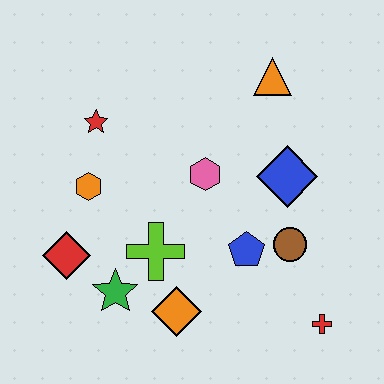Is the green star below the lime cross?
Yes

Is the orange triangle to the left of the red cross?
Yes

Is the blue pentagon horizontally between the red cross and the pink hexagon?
Yes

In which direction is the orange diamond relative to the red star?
The orange diamond is below the red star.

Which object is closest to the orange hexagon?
The red star is closest to the orange hexagon.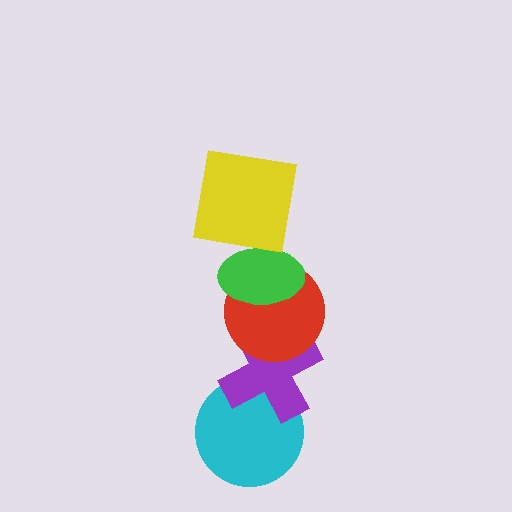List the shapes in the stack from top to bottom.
From top to bottom: the yellow square, the green ellipse, the red circle, the purple cross, the cyan circle.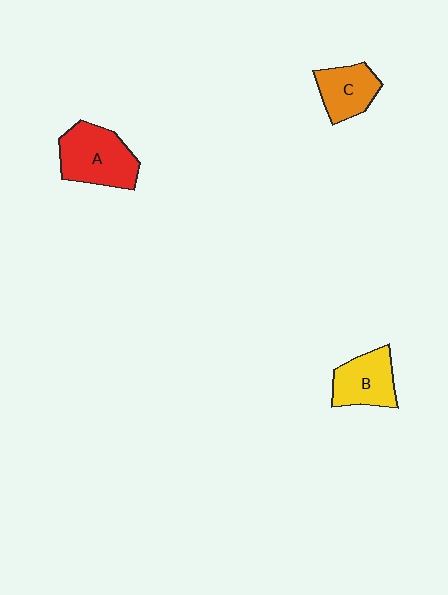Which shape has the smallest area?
Shape C (orange).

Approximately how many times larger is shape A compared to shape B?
Approximately 1.3 times.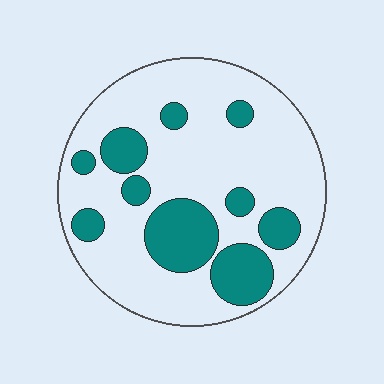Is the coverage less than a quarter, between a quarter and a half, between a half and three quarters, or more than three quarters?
Between a quarter and a half.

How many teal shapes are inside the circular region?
10.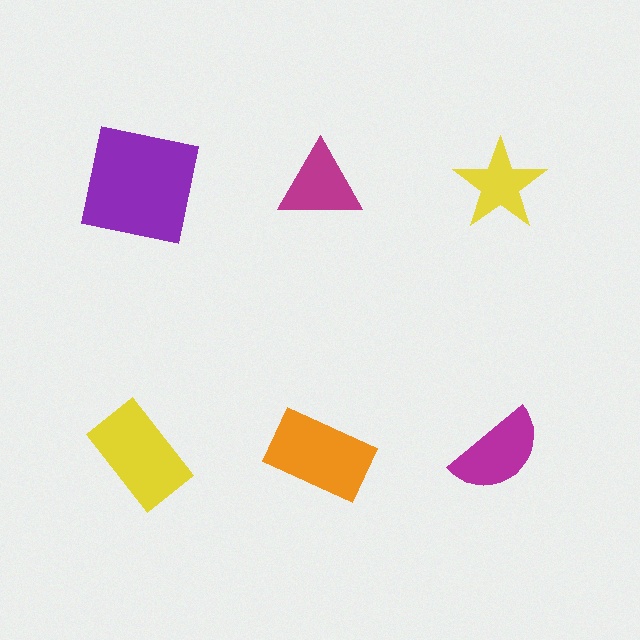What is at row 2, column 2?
An orange rectangle.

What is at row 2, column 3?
A magenta semicircle.